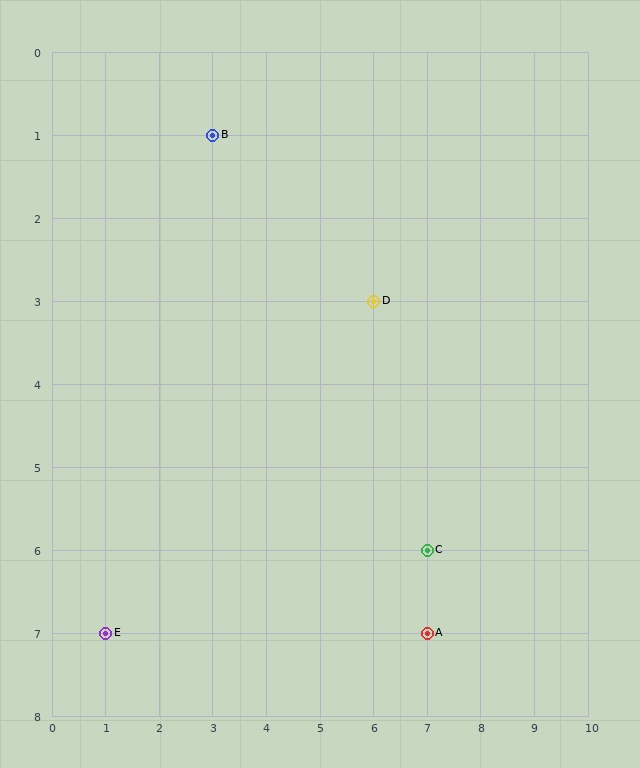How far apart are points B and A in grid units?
Points B and A are 4 columns and 6 rows apart (about 7.2 grid units diagonally).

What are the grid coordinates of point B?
Point B is at grid coordinates (3, 1).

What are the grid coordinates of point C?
Point C is at grid coordinates (7, 6).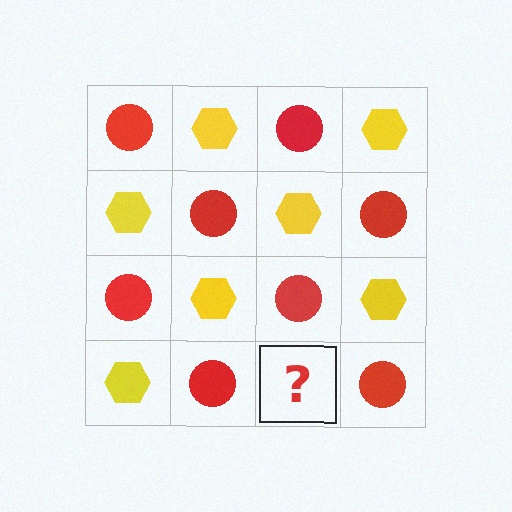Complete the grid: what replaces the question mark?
The question mark should be replaced with a yellow hexagon.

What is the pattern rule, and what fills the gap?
The rule is that it alternates red circle and yellow hexagon in a checkerboard pattern. The gap should be filled with a yellow hexagon.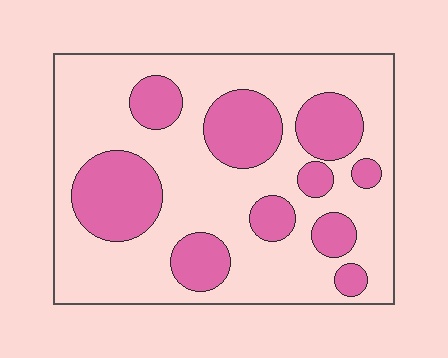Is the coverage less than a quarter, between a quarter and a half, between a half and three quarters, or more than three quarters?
Between a quarter and a half.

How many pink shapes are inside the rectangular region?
10.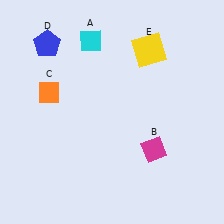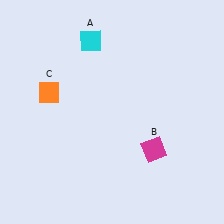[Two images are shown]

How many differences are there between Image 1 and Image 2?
There are 2 differences between the two images.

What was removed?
The blue pentagon (D), the yellow square (E) were removed in Image 2.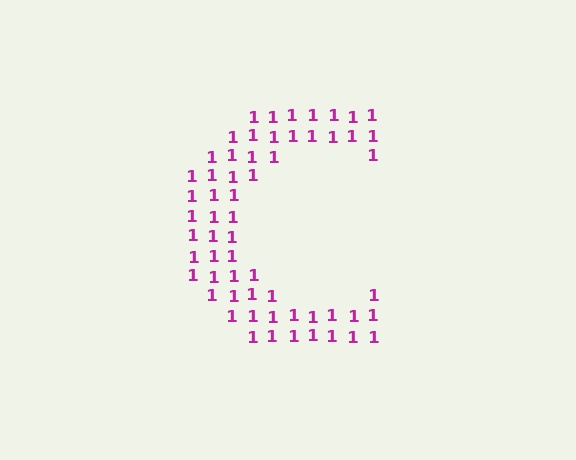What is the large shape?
The large shape is the letter C.